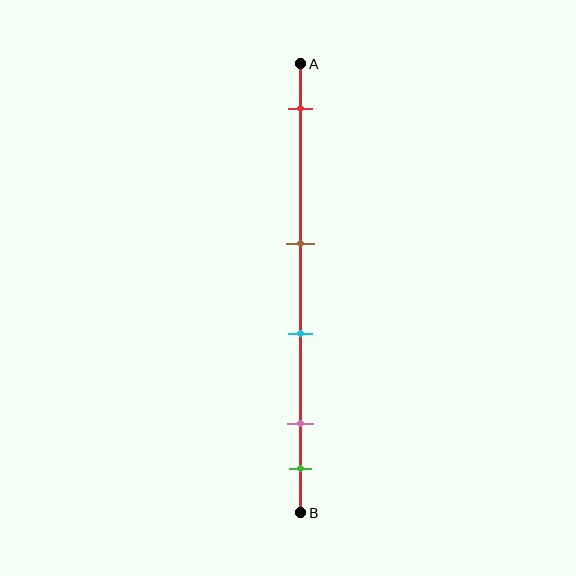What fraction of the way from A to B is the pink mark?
The pink mark is approximately 80% (0.8) of the way from A to B.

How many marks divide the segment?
There are 5 marks dividing the segment.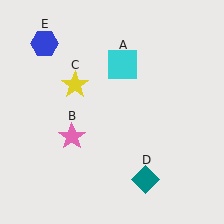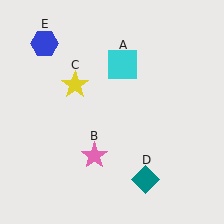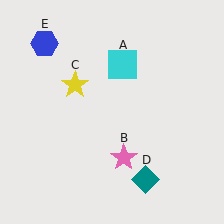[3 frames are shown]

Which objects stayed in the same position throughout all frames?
Cyan square (object A) and yellow star (object C) and teal diamond (object D) and blue hexagon (object E) remained stationary.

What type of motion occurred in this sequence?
The pink star (object B) rotated counterclockwise around the center of the scene.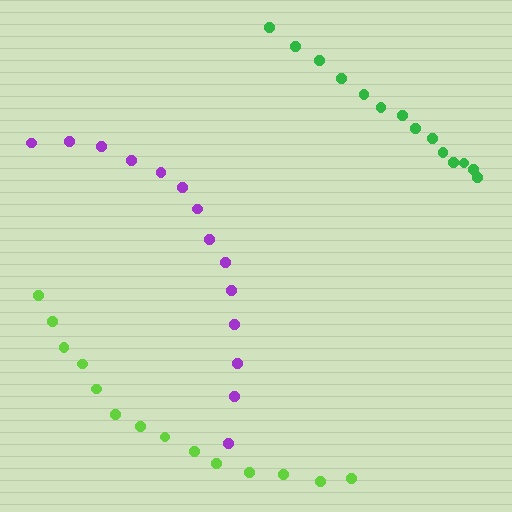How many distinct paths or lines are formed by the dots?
There are 3 distinct paths.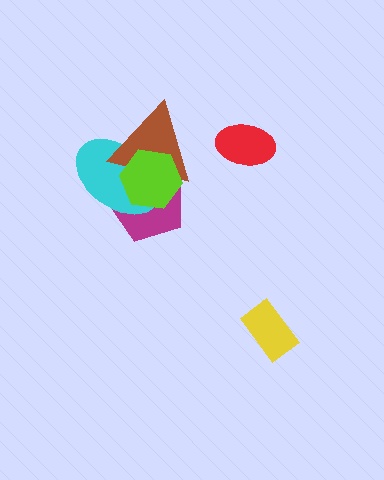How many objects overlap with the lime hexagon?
3 objects overlap with the lime hexagon.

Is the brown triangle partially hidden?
Yes, it is partially covered by another shape.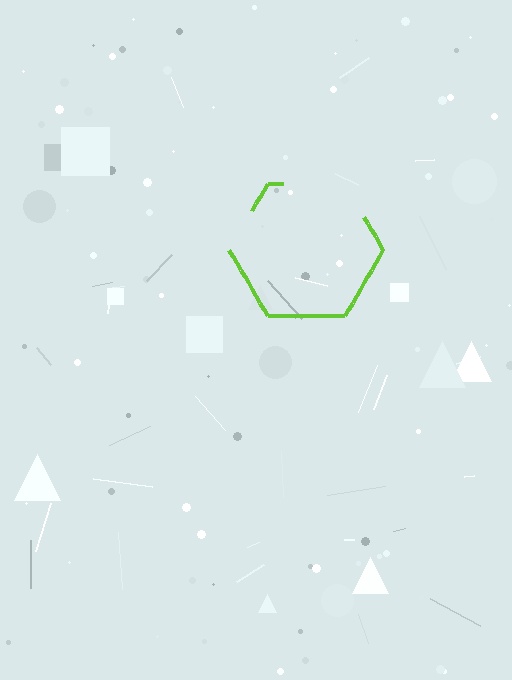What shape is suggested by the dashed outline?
The dashed outline suggests a hexagon.